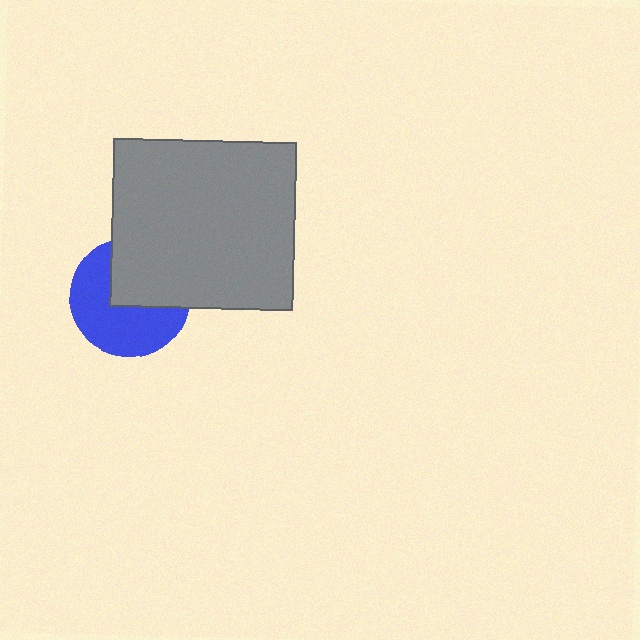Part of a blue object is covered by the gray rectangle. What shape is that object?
It is a circle.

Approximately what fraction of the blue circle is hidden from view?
Roughly 42% of the blue circle is hidden behind the gray rectangle.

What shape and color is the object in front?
The object in front is a gray rectangle.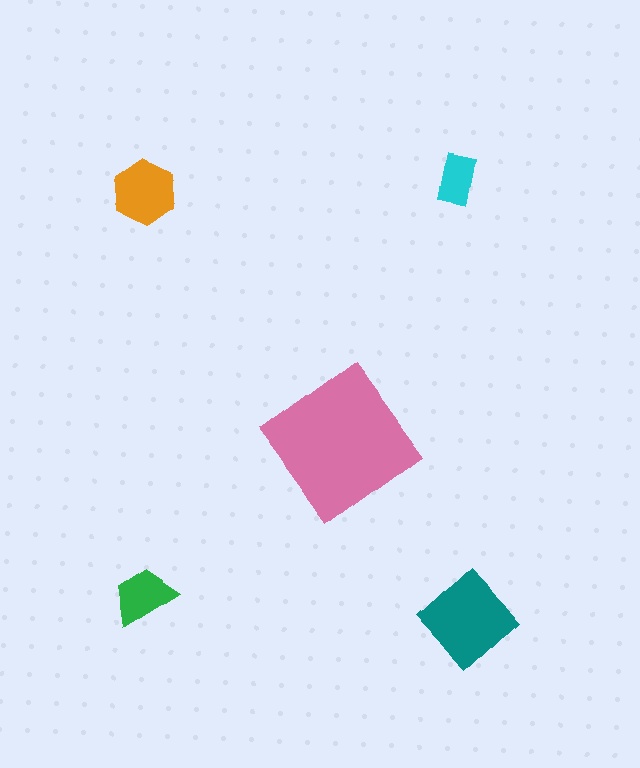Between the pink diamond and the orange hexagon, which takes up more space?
The pink diamond.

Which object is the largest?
The pink diamond.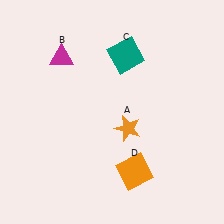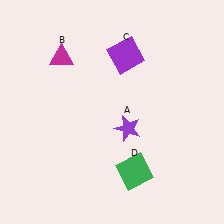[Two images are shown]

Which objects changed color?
A changed from orange to purple. C changed from teal to purple. D changed from orange to green.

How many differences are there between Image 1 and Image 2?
There are 3 differences between the two images.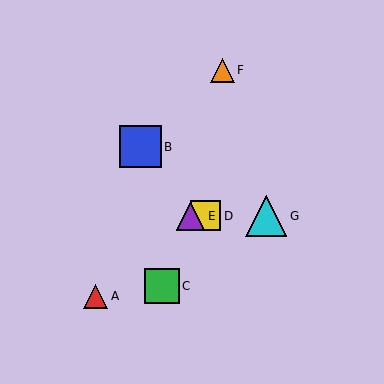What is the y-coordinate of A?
Object A is at y≈296.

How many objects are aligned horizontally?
3 objects (D, E, G) are aligned horizontally.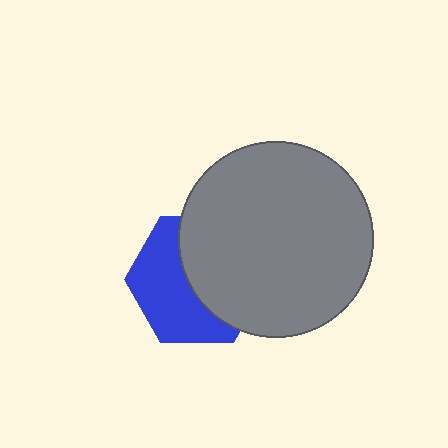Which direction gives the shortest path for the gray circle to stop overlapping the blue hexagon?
Moving right gives the shortest separation.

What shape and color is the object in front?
The object in front is a gray circle.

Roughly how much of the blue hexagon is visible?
About half of it is visible (roughly 49%).